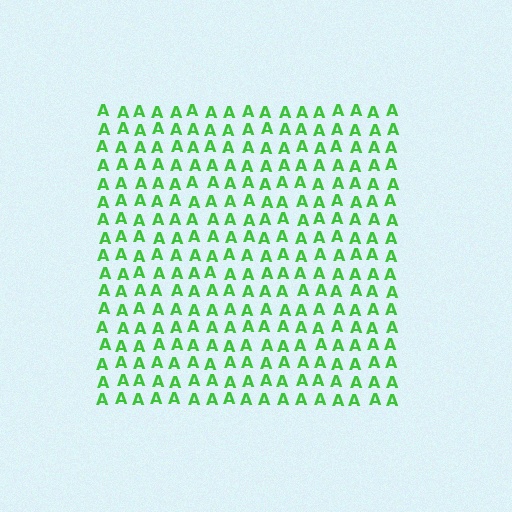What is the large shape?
The large shape is a square.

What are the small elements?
The small elements are letter A's.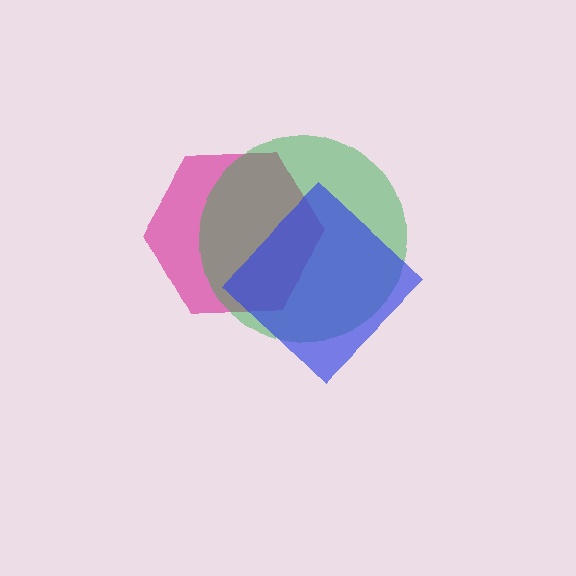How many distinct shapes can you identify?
There are 3 distinct shapes: a magenta hexagon, a green circle, a blue diamond.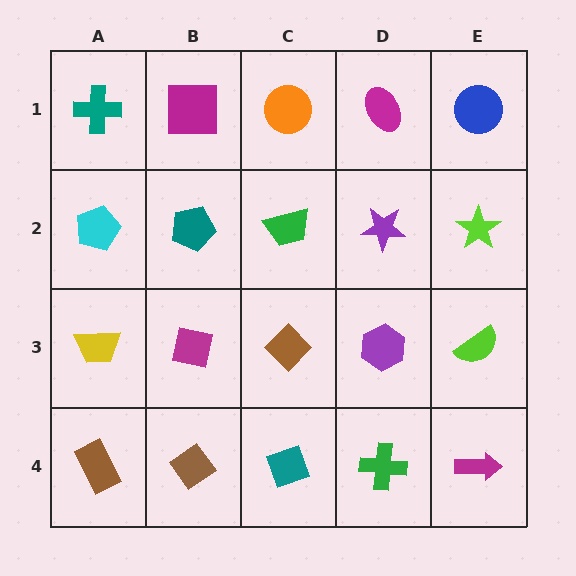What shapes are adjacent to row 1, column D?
A purple star (row 2, column D), an orange circle (row 1, column C), a blue circle (row 1, column E).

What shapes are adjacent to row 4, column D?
A purple hexagon (row 3, column D), a teal diamond (row 4, column C), a magenta arrow (row 4, column E).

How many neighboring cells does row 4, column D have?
3.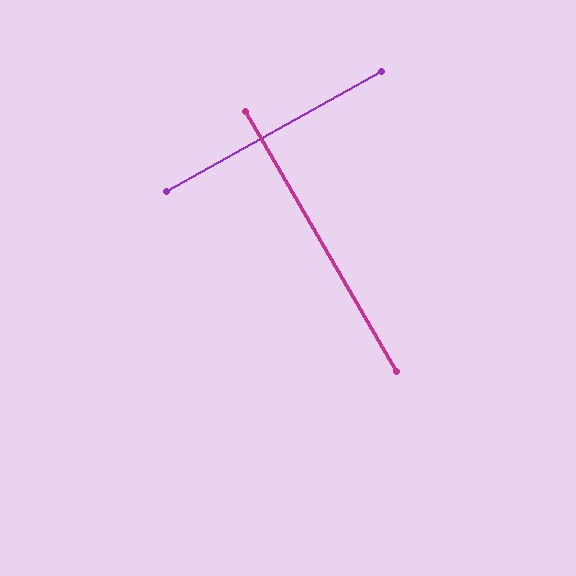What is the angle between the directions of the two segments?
Approximately 89 degrees.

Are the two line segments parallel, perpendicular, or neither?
Perpendicular — they meet at approximately 89°.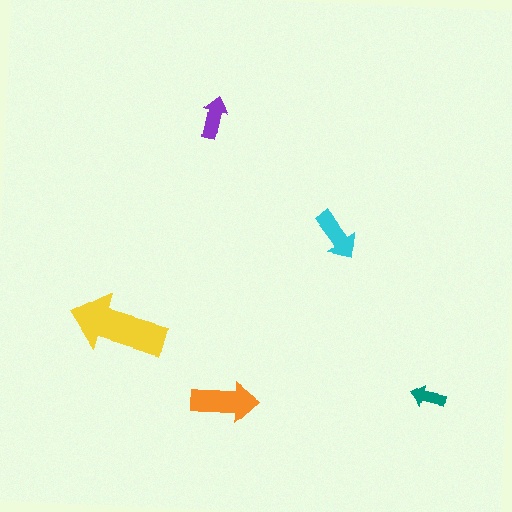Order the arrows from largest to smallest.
the yellow one, the orange one, the cyan one, the purple one, the teal one.